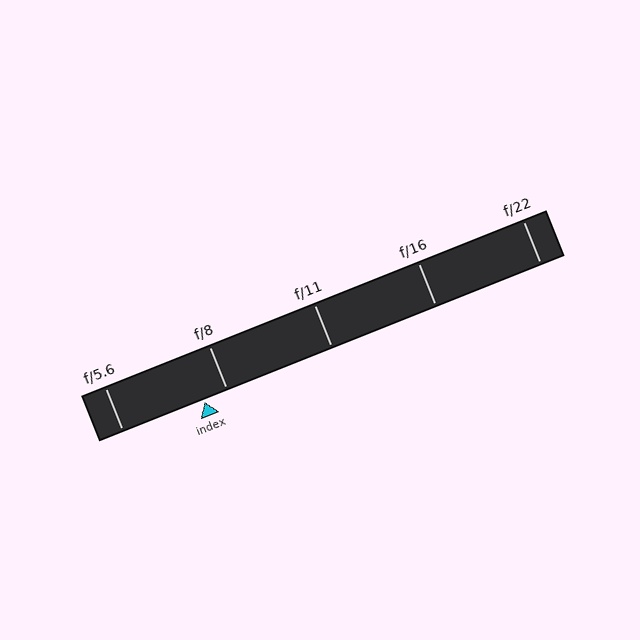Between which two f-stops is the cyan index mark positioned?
The index mark is between f/5.6 and f/8.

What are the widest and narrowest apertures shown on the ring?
The widest aperture shown is f/5.6 and the narrowest is f/22.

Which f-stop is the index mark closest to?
The index mark is closest to f/8.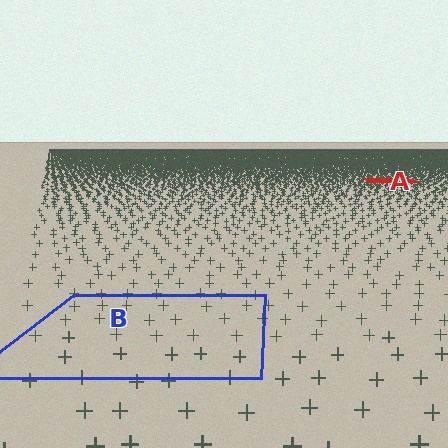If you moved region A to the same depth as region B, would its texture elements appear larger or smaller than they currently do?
They would appear larger. At a closer depth, the same texture elements are projected at a bigger on-screen size.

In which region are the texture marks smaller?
The texture marks are smaller in region A, because it is farther away.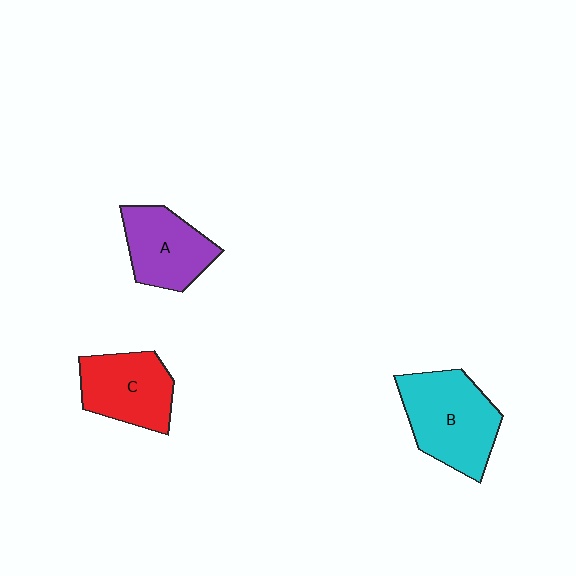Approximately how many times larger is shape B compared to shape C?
Approximately 1.3 times.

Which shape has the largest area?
Shape B (cyan).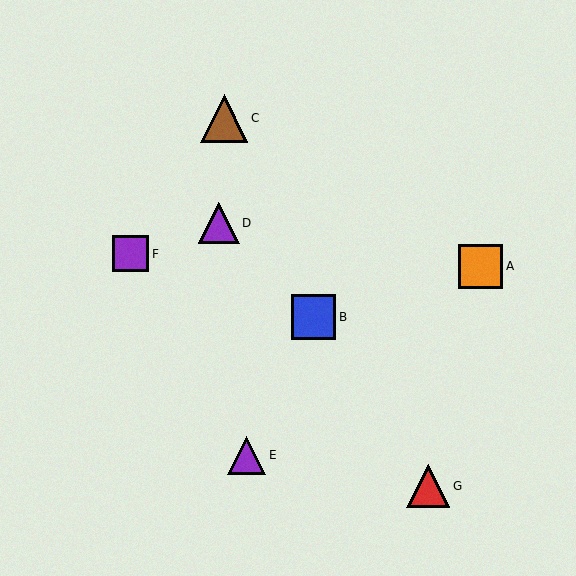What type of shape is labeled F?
Shape F is a purple square.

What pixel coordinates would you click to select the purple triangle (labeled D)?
Click at (219, 223) to select the purple triangle D.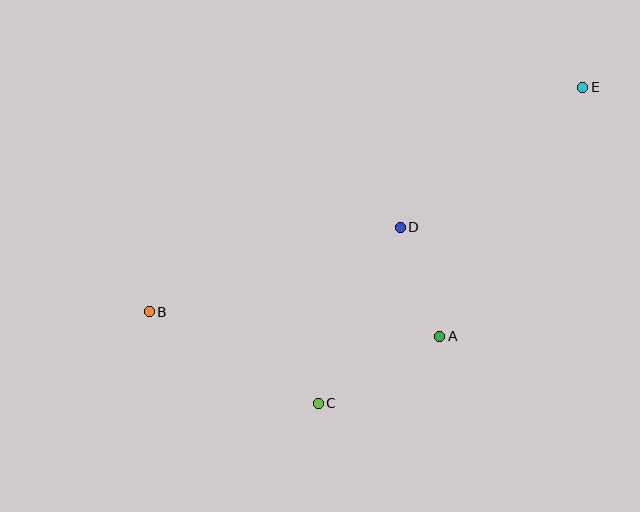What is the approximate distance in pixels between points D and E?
The distance between D and E is approximately 230 pixels.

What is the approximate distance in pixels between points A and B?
The distance between A and B is approximately 291 pixels.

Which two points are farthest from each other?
Points B and E are farthest from each other.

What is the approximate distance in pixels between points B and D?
The distance between B and D is approximately 265 pixels.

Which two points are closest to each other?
Points A and D are closest to each other.